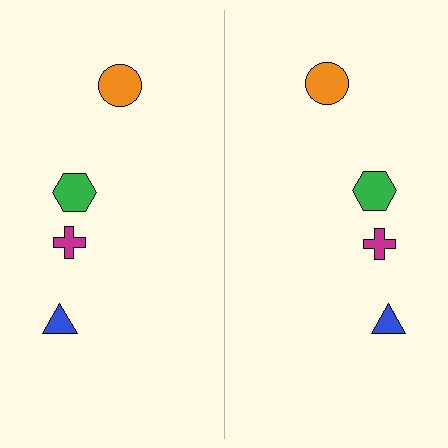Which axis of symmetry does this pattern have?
The pattern has a vertical axis of symmetry running through the center of the image.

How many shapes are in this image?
There are 8 shapes in this image.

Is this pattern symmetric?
Yes, this pattern has bilateral (reflection) symmetry.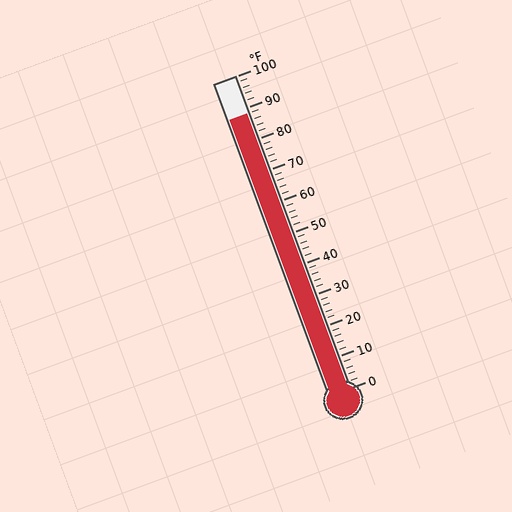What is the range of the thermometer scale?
The thermometer scale ranges from 0°F to 100°F.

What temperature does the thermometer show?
The thermometer shows approximately 88°F.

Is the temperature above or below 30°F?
The temperature is above 30°F.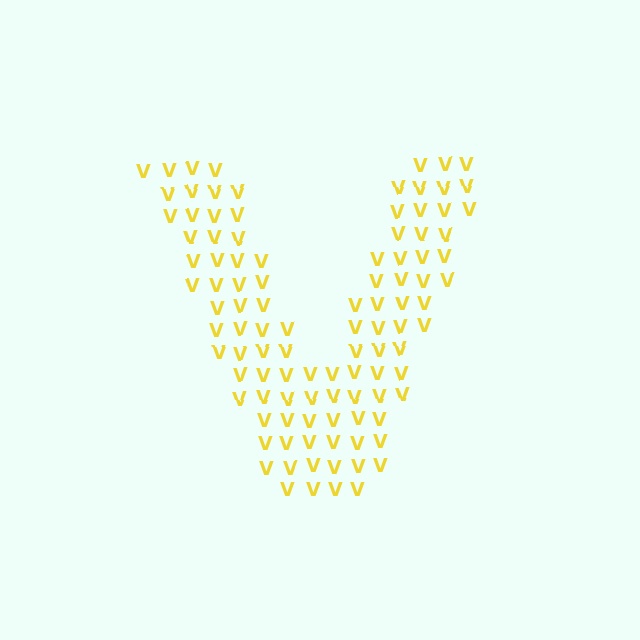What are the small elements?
The small elements are letter V's.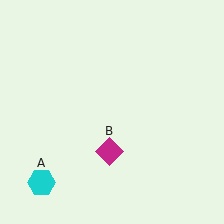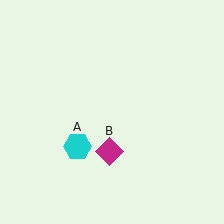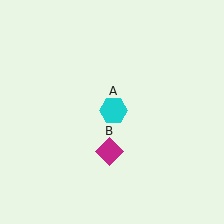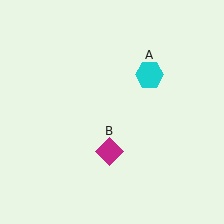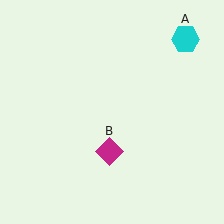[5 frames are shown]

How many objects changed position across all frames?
1 object changed position: cyan hexagon (object A).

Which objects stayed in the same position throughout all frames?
Magenta diamond (object B) remained stationary.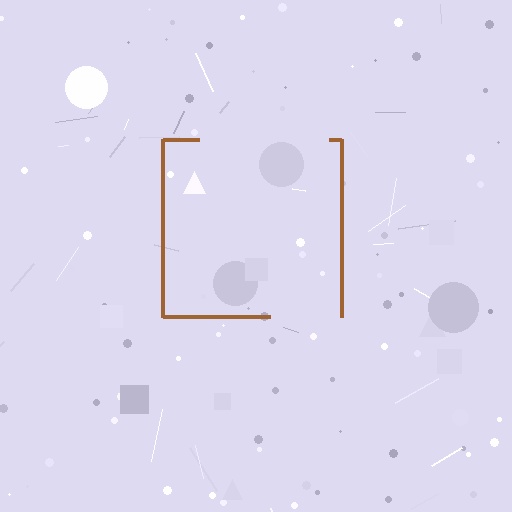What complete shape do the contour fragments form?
The contour fragments form a square.